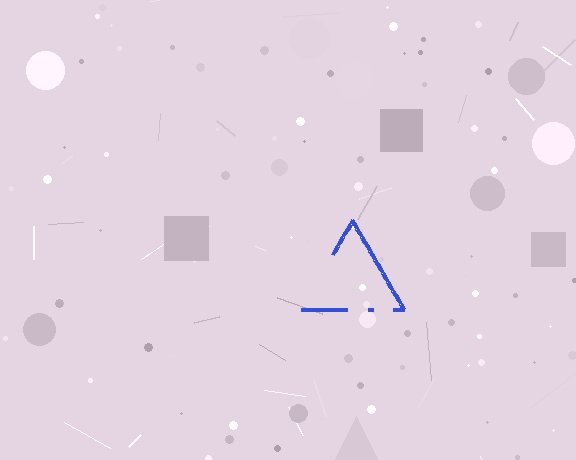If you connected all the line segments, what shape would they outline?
They would outline a triangle.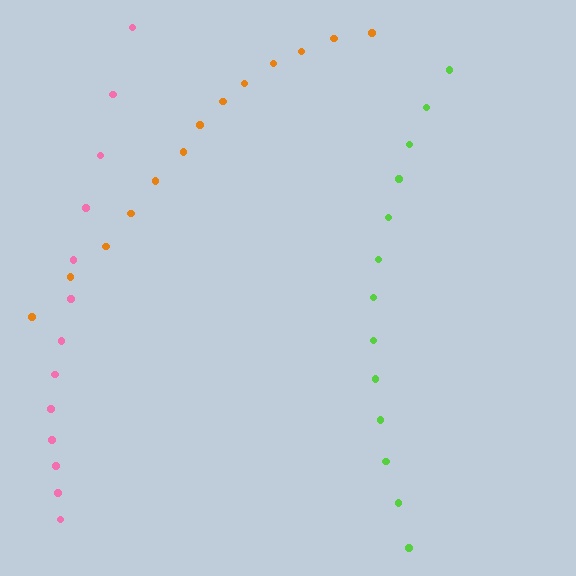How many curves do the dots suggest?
There are 3 distinct paths.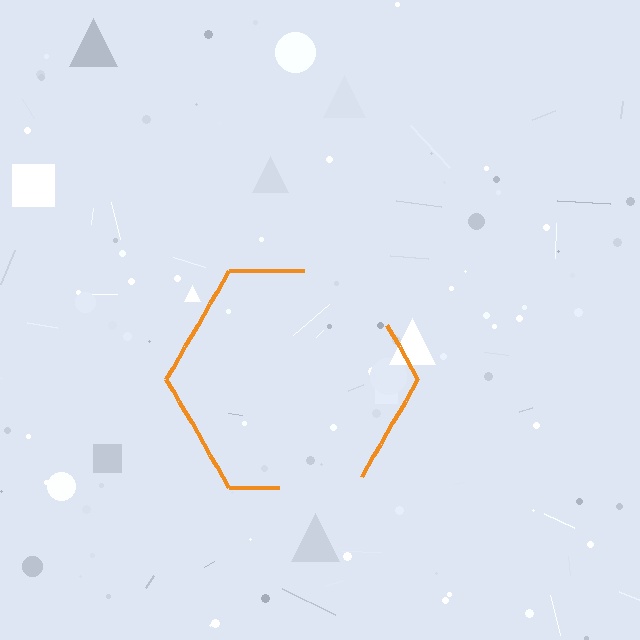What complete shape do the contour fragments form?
The contour fragments form a hexagon.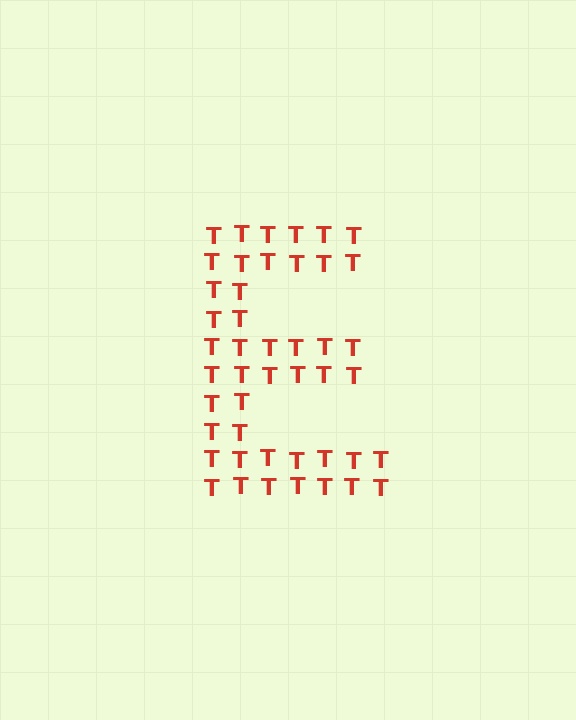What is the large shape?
The large shape is the letter E.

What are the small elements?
The small elements are letter T's.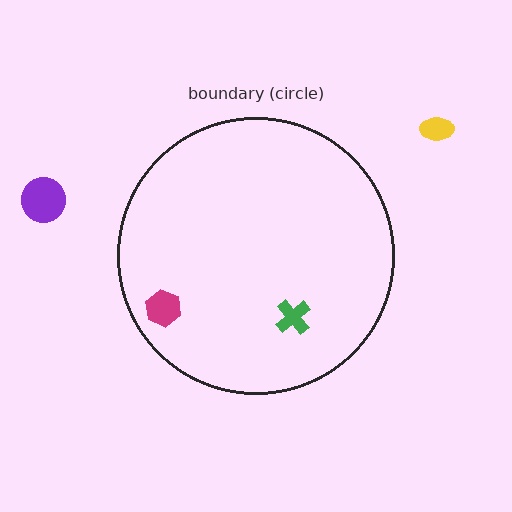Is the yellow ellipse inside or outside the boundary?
Outside.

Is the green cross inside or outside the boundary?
Inside.